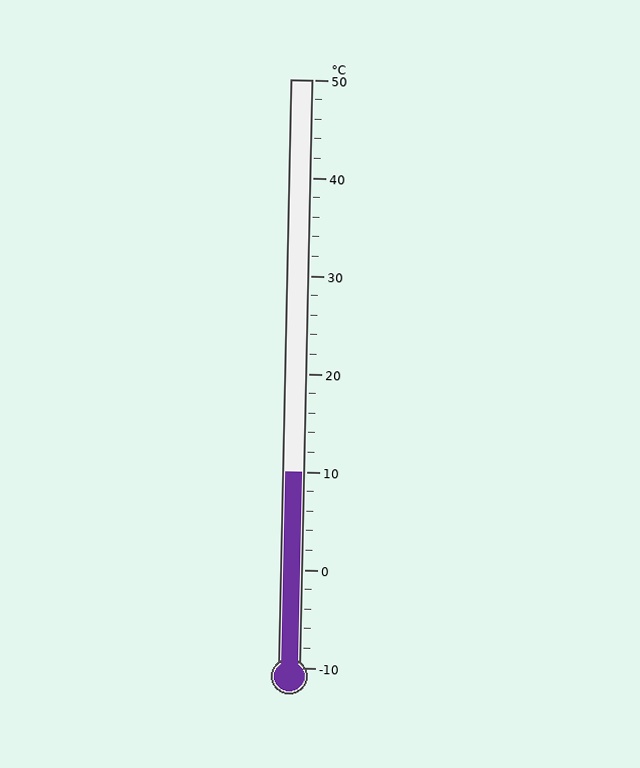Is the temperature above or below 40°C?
The temperature is below 40°C.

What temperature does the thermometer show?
The thermometer shows approximately 10°C.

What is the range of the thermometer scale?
The thermometer scale ranges from -10°C to 50°C.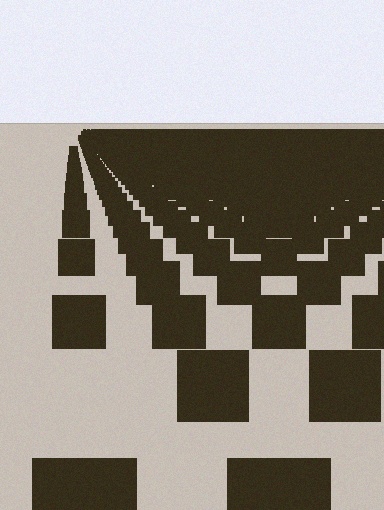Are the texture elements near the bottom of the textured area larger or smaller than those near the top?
Larger. Near the bottom, elements are closer to the viewer and appear at a bigger on-screen size.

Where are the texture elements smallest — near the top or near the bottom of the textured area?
Near the top.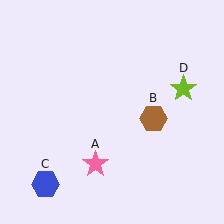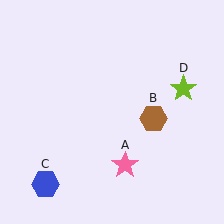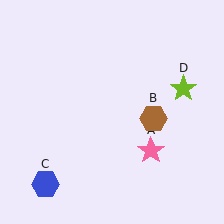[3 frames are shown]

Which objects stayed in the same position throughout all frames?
Brown hexagon (object B) and blue hexagon (object C) and lime star (object D) remained stationary.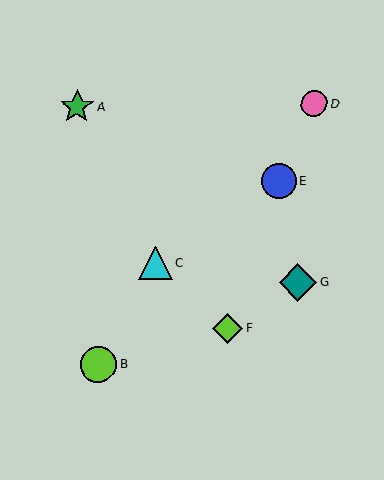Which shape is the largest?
The teal diamond (labeled G) is the largest.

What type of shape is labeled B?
Shape B is a lime circle.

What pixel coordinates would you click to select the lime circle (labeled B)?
Click at (99, 364) to select the lime circle B.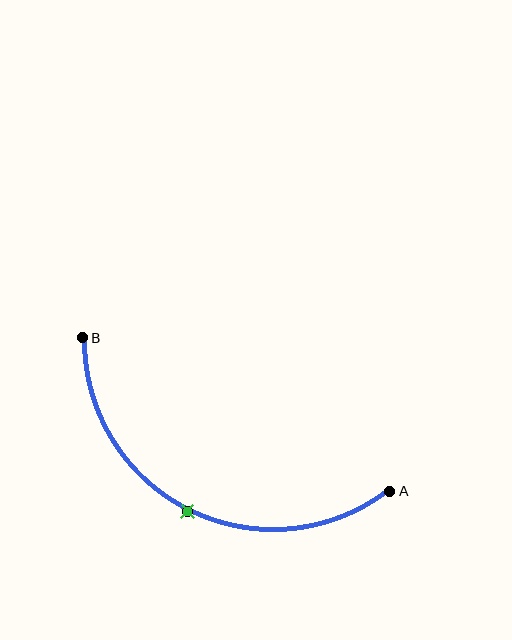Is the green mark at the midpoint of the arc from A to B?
Yes. The green mark lies on the arc at equal arc-length from both A and B — it is the arc midpoint.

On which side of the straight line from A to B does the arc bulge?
The arc bulges below the straight line connecting A and B.